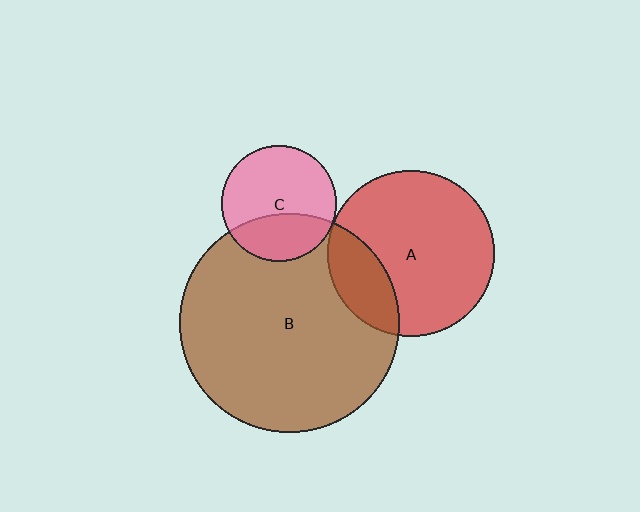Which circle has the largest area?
Circle B (brown).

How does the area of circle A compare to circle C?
Approximately 2.1 times.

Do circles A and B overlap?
Yes.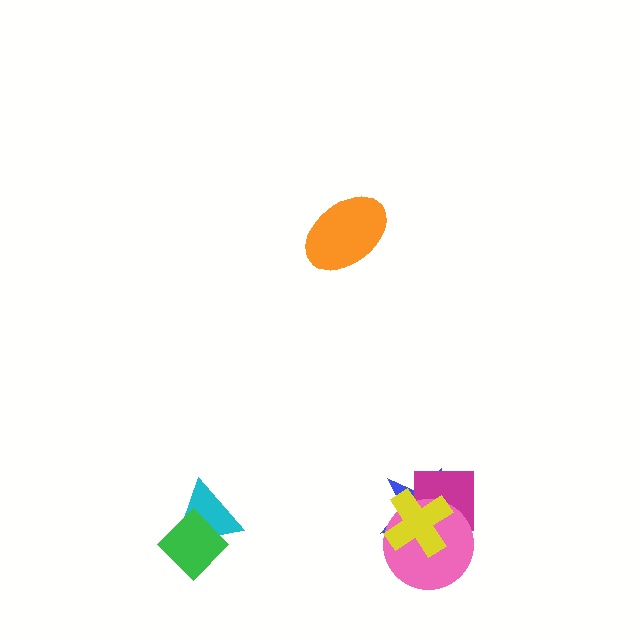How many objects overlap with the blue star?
3 objects overlap with the blue star.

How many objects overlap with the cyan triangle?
1 object overlaps with the cyan triangle.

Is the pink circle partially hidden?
Yes, it is partially covered by another shape.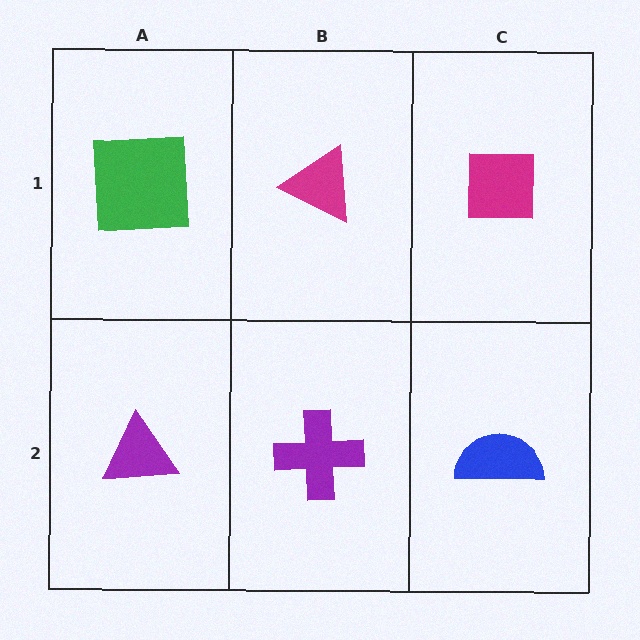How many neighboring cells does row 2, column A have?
2.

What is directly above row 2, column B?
A magenta triangle.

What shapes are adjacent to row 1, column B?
A purple cross (row 2, column B), a green square (row 1, column A), a magenta square (row 1, column C).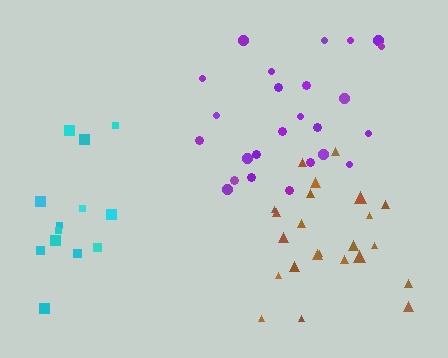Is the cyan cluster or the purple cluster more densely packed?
Purple.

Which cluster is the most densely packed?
Purple.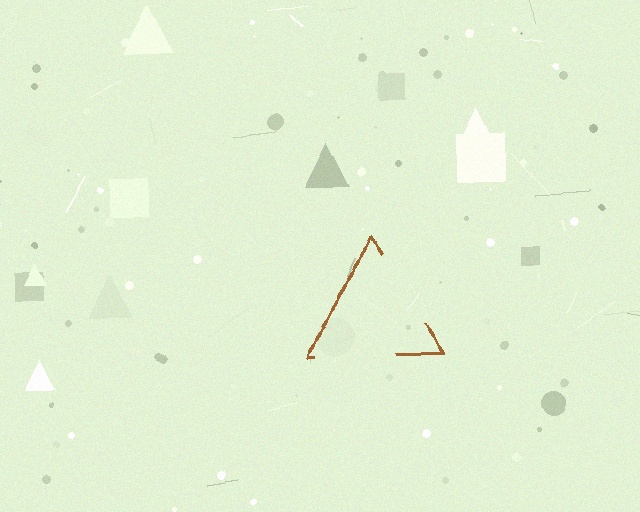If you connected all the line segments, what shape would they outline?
They would outline a triangle.